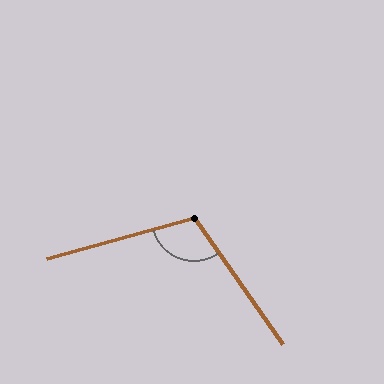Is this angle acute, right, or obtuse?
It is obtuse.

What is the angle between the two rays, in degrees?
Approximately 110 degrees.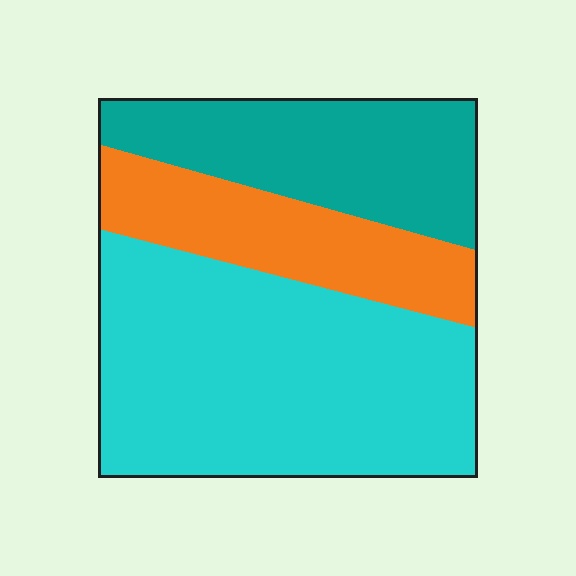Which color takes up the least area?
Orange, at roughly 20%.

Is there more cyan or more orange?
Cyan.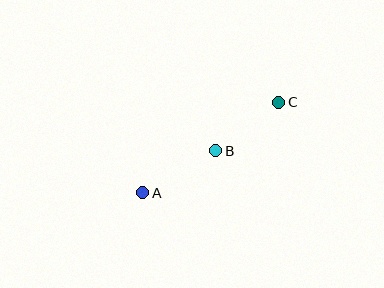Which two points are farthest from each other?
Points A and C are farthest from each other.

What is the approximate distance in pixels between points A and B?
The distance between A and B is approximately 84 pixels.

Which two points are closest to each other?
Points B and C are closest to each other.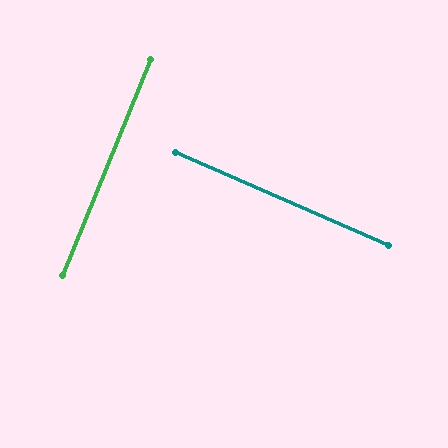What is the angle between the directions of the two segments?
Approximately 89 degrees.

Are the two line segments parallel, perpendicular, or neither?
Perpendicular — they meet at approximately 89°.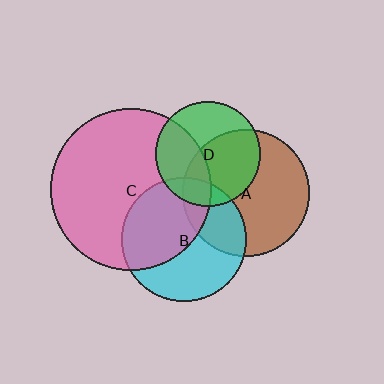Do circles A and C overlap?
Yes.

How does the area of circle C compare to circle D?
Approximately 2.4 times.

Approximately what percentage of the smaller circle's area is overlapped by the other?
Approximately 15%.